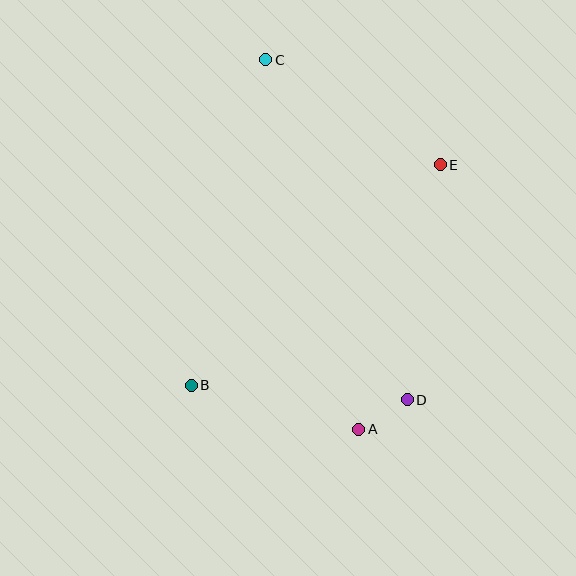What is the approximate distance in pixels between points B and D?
The distance between B and D is approximately 217 pixels.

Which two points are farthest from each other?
Points A and C are farthest from each other.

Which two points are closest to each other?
Points A and D are closest to each other.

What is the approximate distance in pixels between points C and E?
The distance between C and E is approximately 204 pixels.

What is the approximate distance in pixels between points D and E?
The distance between D and E is approximately 237 pixels.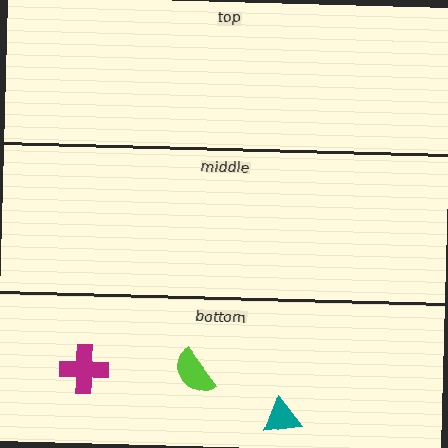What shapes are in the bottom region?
The magenta cross, the teal triangle, the lime semicircle.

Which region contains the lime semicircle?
The bottom region.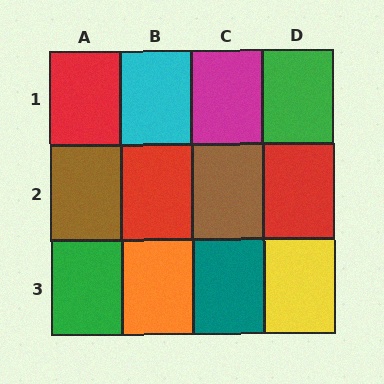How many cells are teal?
1 cell is teal.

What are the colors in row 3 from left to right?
Green, orange, teal, yellow.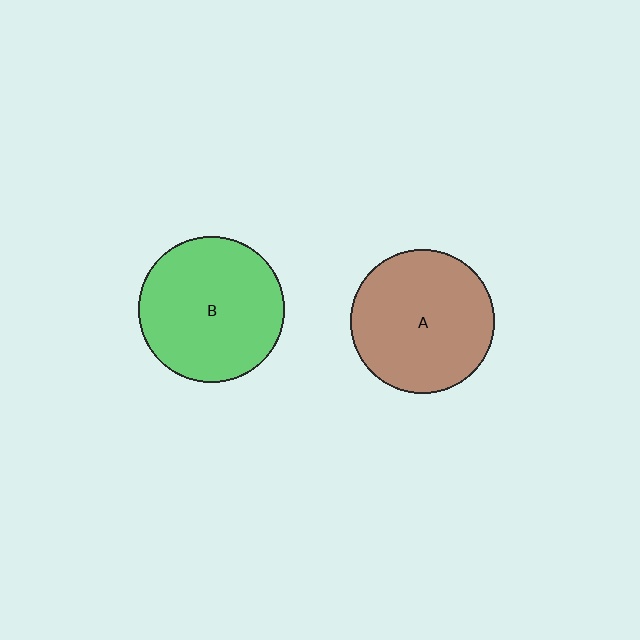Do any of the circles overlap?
No, none of the circles overlap.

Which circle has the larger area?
Circle B (green).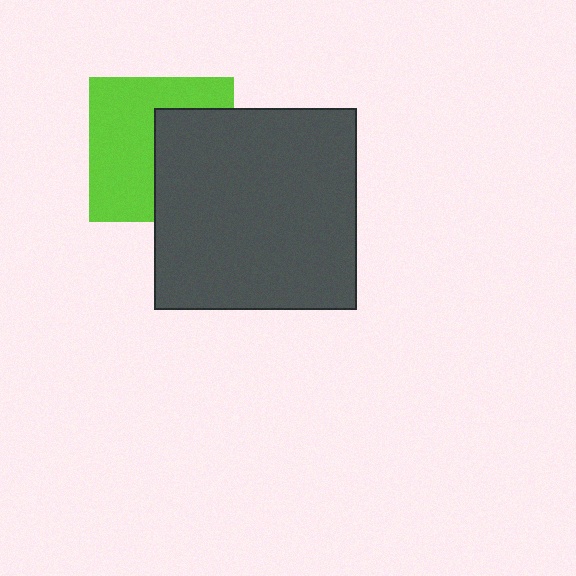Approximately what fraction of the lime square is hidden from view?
Roughly 44% of the lime square is hidden behind the dark gray square.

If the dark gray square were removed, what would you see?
You would see the complete lime square.